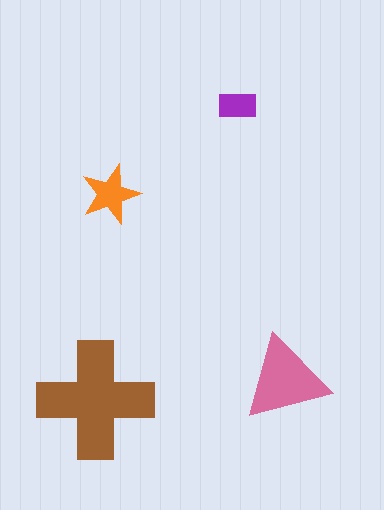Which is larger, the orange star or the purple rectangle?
The orange star.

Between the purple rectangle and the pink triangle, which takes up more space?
The pink triangle.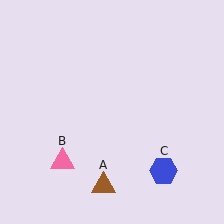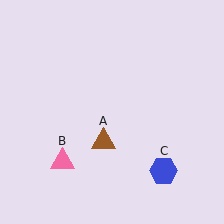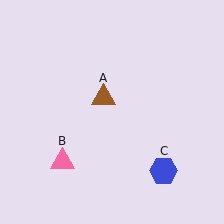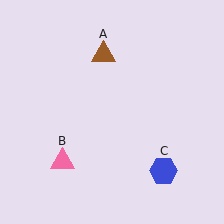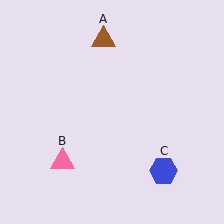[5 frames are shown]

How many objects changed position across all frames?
1 object changed position: brown triangle (object A).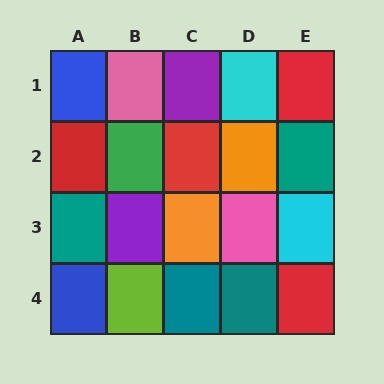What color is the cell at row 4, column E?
Red.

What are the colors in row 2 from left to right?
Red, green, red, orange, teal.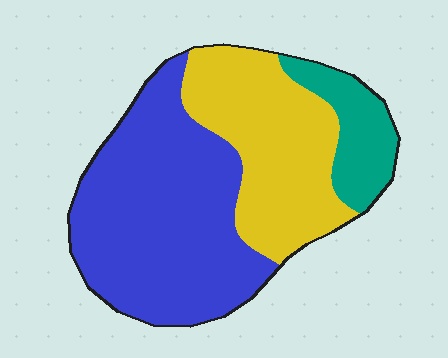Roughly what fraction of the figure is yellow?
Yellow takes up about one third (1/3) of the figure.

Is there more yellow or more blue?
Blue.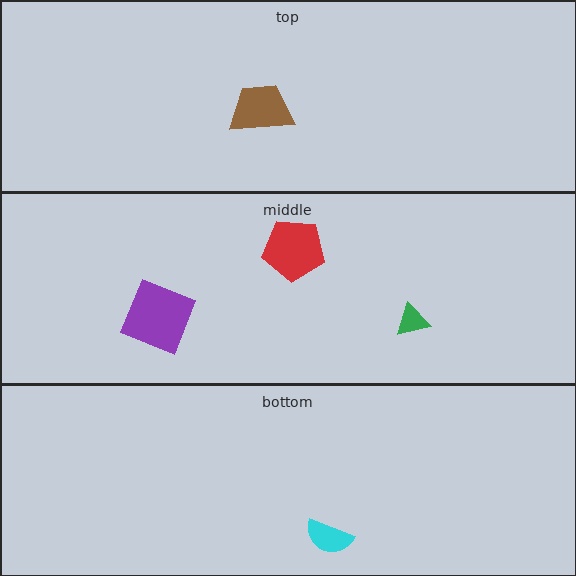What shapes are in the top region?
The brown trapezoid.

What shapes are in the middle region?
The red pentagon, the purple square, the green triangle.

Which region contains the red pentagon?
The middle region.